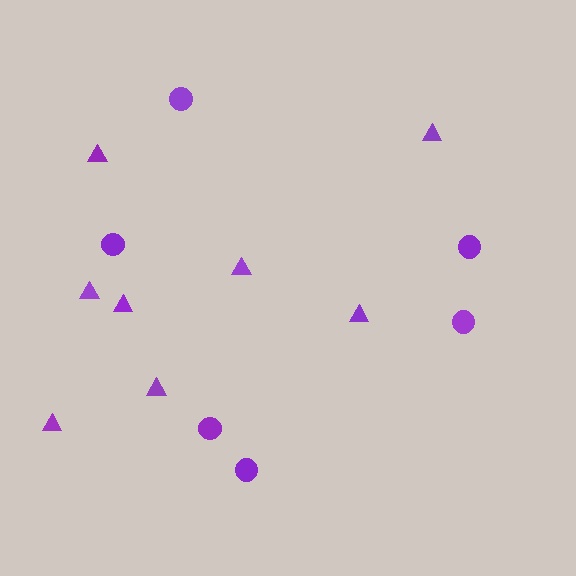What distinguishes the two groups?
There are 2 groups: one group of circles (6) and one group of triangles (8).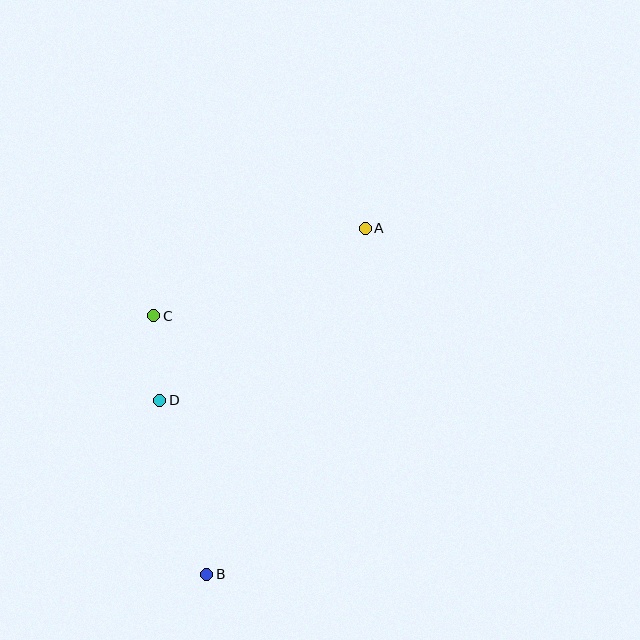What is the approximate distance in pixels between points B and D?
The distance between B and D is approximately 180 pixels.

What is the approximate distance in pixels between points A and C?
The distance between A and C is approximately 229 pixels.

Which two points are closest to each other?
Points C and D are closest to each other.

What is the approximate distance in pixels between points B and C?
The distance between B and C is approximately 264 pixels.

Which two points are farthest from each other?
Points A and B are farthest from each other.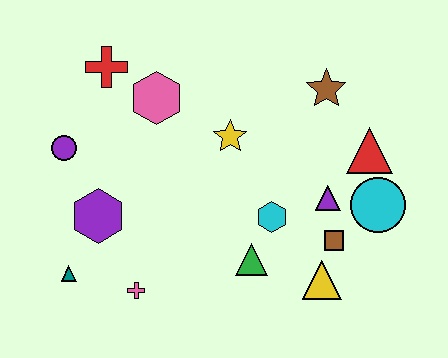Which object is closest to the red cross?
The pink hexagon is closest to the red cross.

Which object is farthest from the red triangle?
The teal triangle is farthest from the red triangle.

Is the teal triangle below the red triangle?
Yes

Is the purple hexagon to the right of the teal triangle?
Yes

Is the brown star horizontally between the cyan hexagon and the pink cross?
No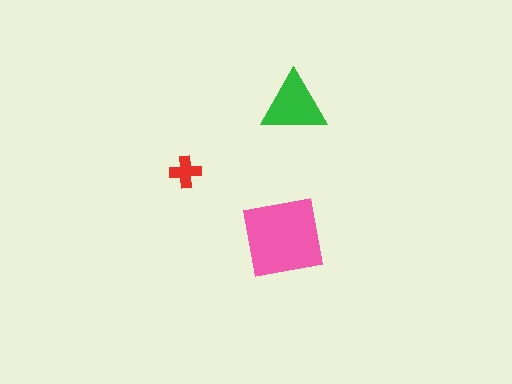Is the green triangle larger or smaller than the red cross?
Larger.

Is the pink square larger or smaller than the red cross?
Larger.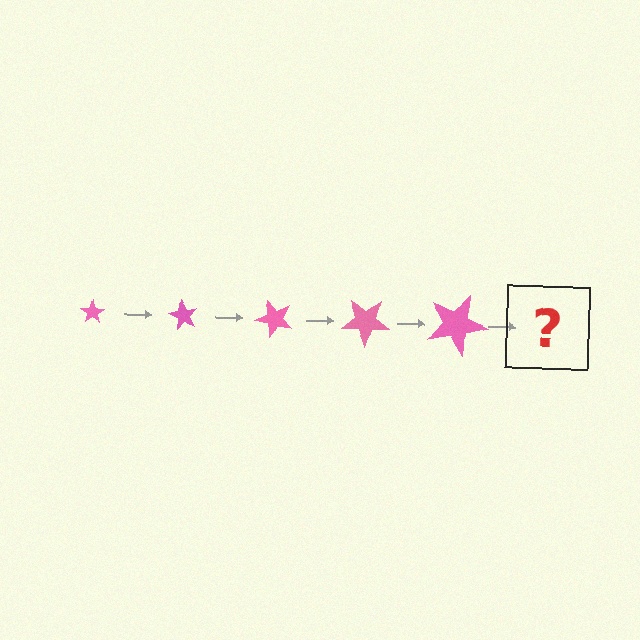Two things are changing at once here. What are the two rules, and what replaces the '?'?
The two rules are that the star grows larger each step and it rotates 60 degrees each step. The '?' should be a star, larger than the previous one and rotated 300 degrees from the start.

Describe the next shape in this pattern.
It should be a star, larger than the previous one and rotated 300 degrees from the start.